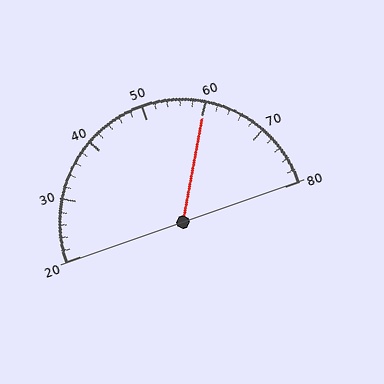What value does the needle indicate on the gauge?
The needle indicates approximately 60.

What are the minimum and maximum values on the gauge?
The gauge ranges from 20 to 80.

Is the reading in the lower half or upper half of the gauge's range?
The reading is in the upper half of the range (20 to 80).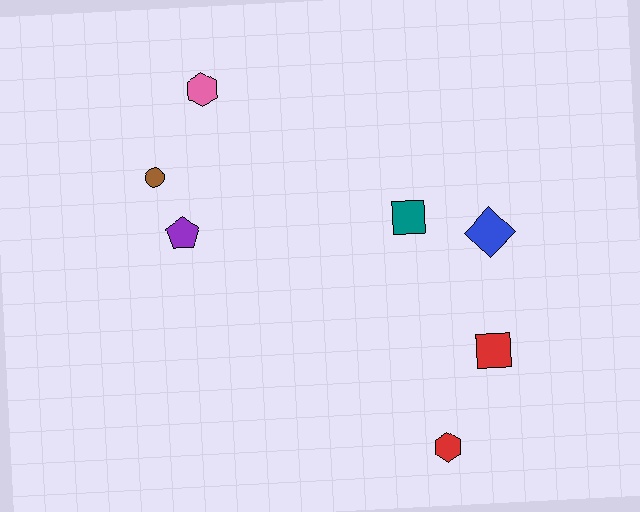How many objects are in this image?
There are 7 objects.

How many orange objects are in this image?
There are no orange objects.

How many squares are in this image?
There are 2 squares.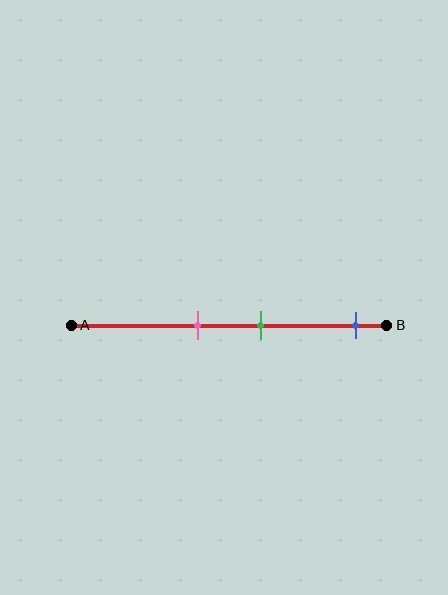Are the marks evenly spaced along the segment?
No, the marks are not evenly spaced.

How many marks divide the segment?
There are 3 marks dividing the segment.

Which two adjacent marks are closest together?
The pink and green marks are the closest adjacent pair.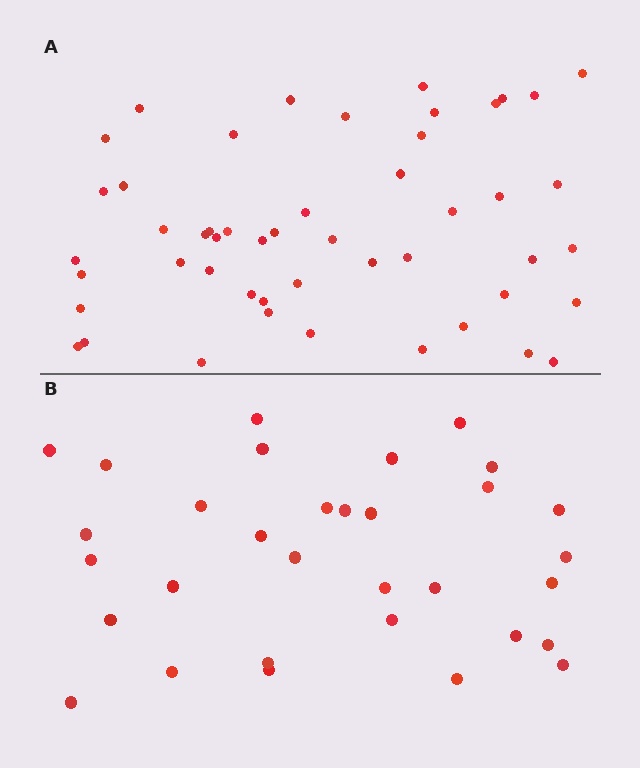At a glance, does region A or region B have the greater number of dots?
Region A (the top region) has more dots.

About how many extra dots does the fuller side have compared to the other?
Region A has approximately 20 more dots than region B.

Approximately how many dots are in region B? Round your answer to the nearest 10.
About 30 dots. (The exact count is 32, which rounds to 30.)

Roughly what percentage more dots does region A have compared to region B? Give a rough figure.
About 55% more.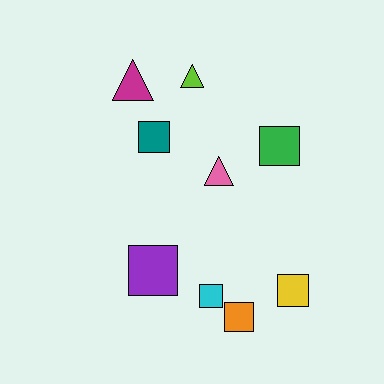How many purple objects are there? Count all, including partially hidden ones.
There is 1 purple object.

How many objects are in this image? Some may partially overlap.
There are 9 objects.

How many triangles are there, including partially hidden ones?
There are 3 triangles.